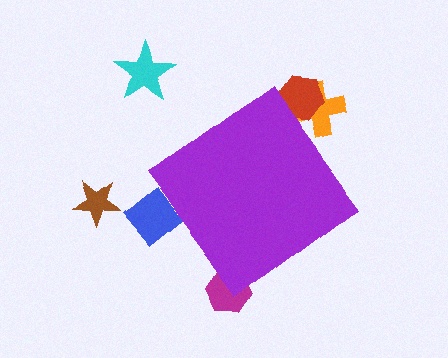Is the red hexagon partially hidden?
Yes, the red hexagon is partially hidden behind the purple diamond.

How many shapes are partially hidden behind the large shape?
4 shapes are partially hidden.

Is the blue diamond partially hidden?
Yes, the blue diamond is partially hidden behind the purple diamond.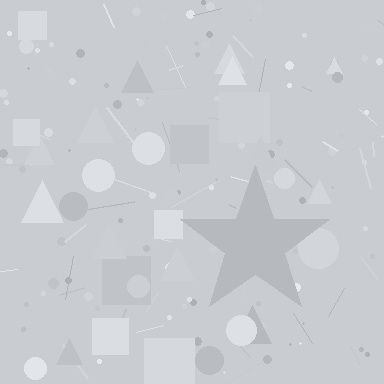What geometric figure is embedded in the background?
A star is embedded in the background.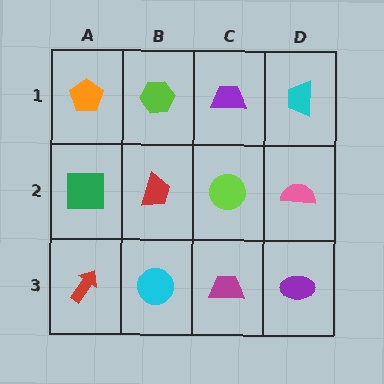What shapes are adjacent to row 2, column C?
A purple trapezoid (row 1, column C), a magenta trapezoid (row 3, column C), a red trapezoid (row 2, column B), a pink semicircle (row 2, column D).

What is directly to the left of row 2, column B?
A green square.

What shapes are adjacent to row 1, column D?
A pink semicircle (row 2, column D), a purple trapezoid (row 1, column C).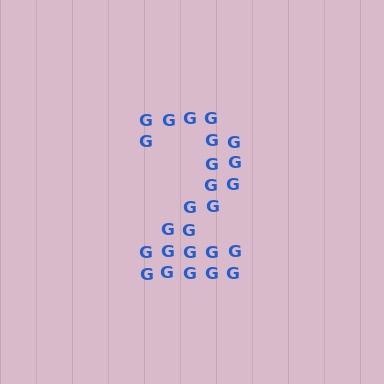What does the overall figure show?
The overall figure shows the digit 2.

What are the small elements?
The small elements are letter G's.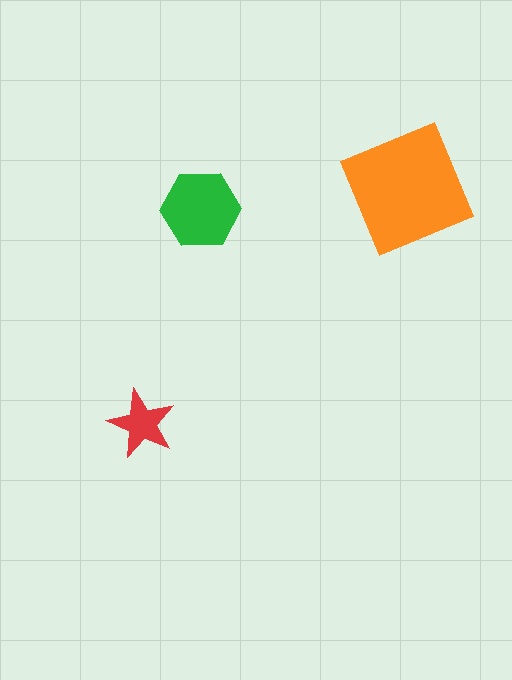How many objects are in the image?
There are 3 objects in the image.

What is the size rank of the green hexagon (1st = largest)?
2nd.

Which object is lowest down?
The red star is bottommost.